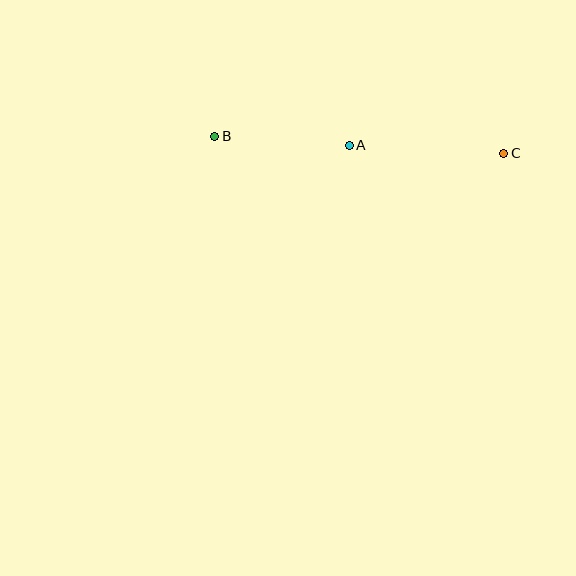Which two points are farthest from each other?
Points B and C are farthest from each other.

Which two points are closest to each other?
Points A and B are closest to each other.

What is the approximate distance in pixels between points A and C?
The distance between A and C is approximately 155 pixels.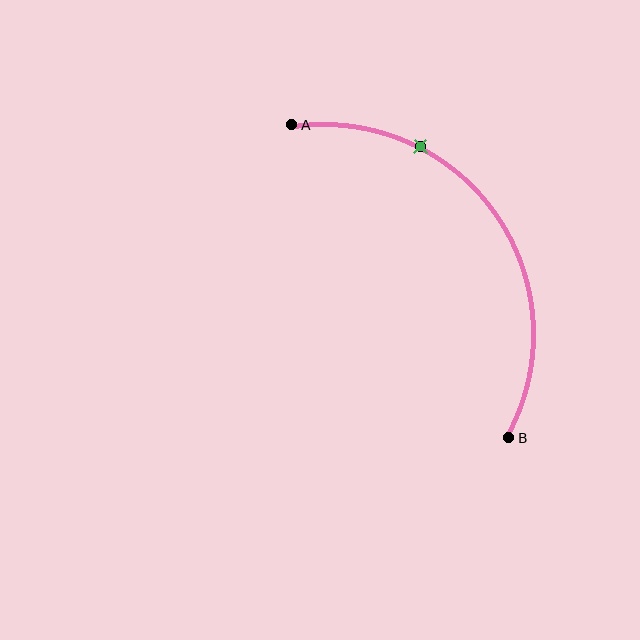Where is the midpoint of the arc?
The arc midpoint is the point on the curve farthest from the straight line joining A and B. It sits above and to the right of that line.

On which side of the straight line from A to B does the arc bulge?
The arc bulges above and to the right of the straight line connecting A and B.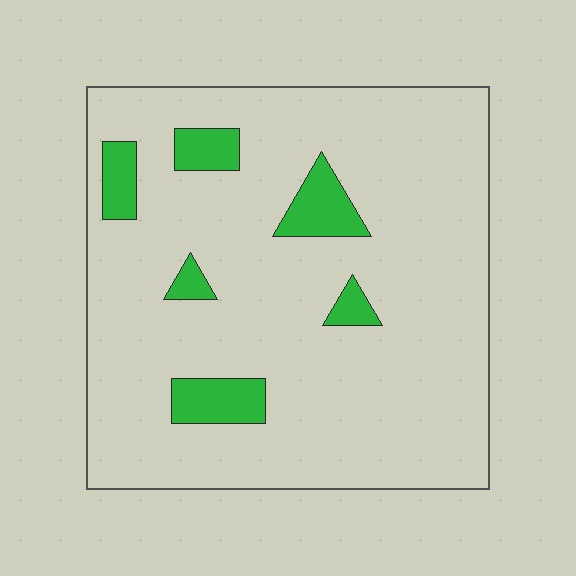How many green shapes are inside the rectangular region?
6.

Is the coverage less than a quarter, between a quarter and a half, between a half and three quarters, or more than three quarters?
Less than a quarter.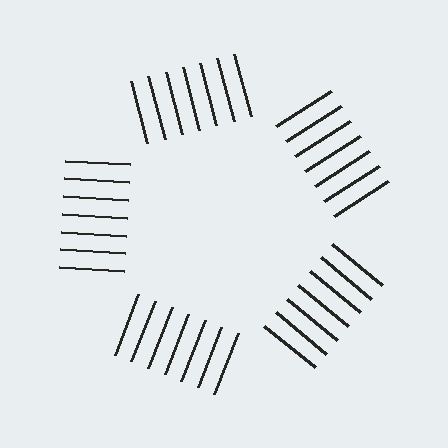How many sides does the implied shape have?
5 sides — the line-ends trace a pentagon.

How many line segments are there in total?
35 — 7 along each of the 5 edges.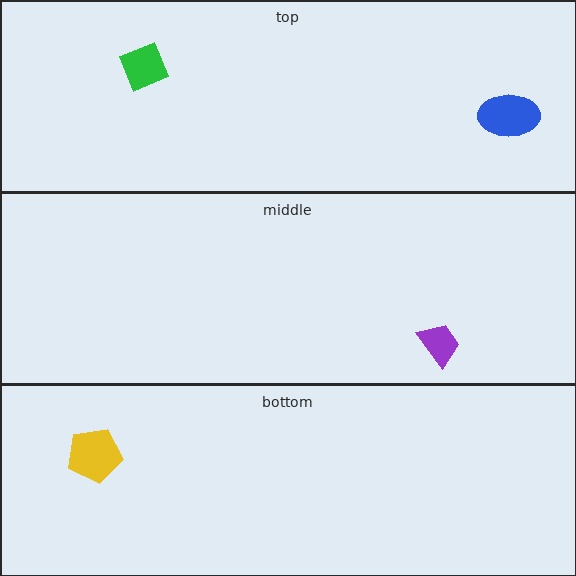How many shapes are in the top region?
2.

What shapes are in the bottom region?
The yellow pentagon.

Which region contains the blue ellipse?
The top region.